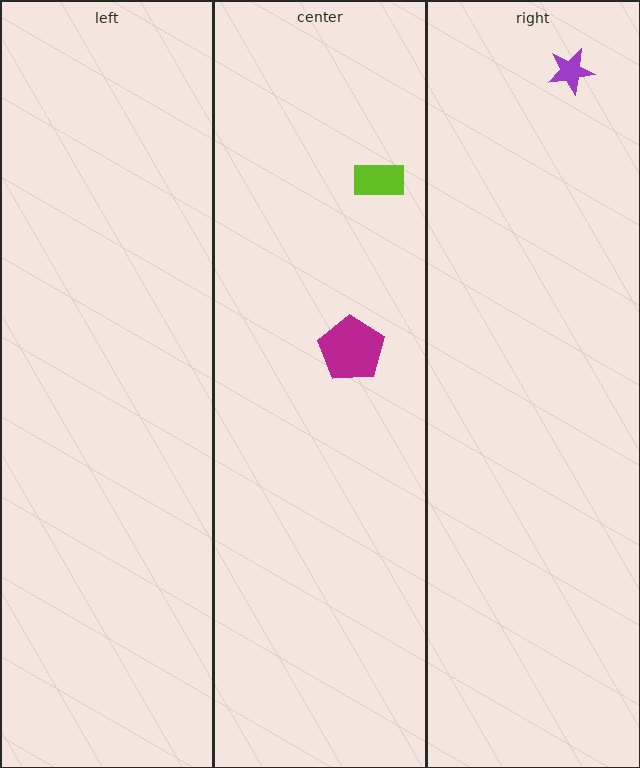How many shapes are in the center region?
2.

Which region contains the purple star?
The right region.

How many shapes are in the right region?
1.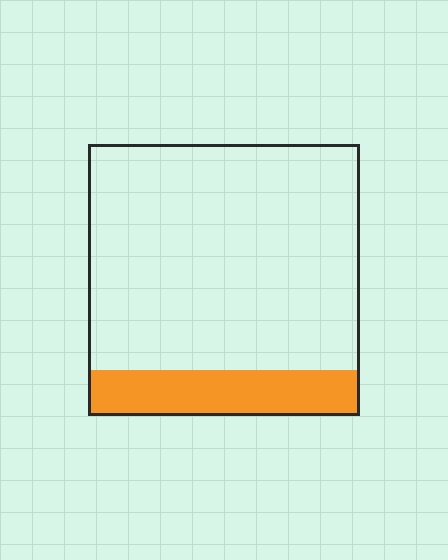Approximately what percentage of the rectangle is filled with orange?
Approximately 15%.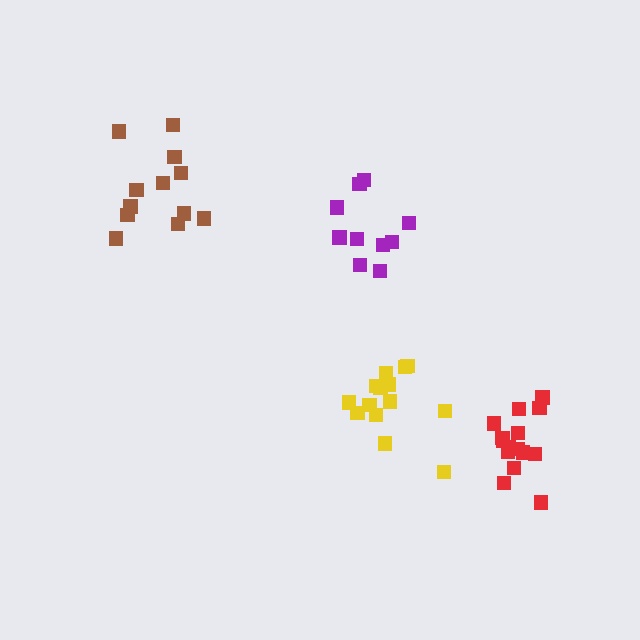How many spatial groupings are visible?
There are 4 spatial groupings.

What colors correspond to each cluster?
The clusters are colored: purple, red, yellow, brown.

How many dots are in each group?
Group 1: 10 dots, Group 2: 15 dots, Group 3: 14 dots, Group 4: 12 dots (51 total).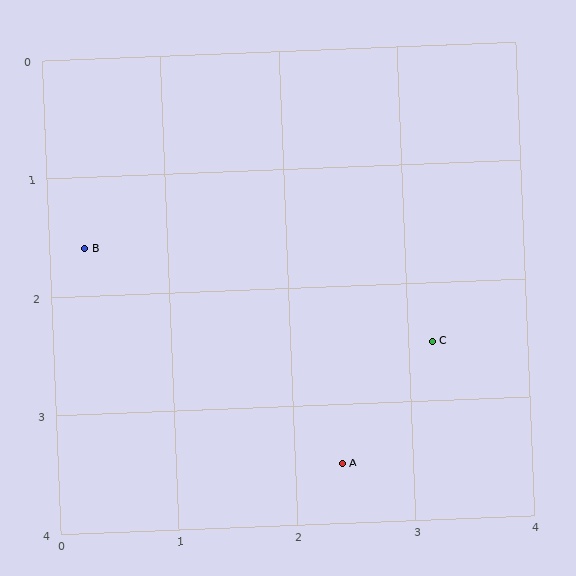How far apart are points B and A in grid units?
Points B and A are about 2.8 grid units apart.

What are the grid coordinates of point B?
Point B is at approximately (0.3, 1.6).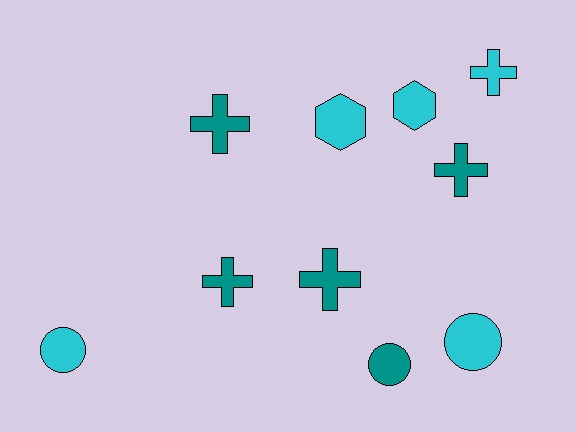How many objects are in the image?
There are 10 objects.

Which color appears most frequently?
Cyan, with 5 objects.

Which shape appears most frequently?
Cross, with 5 objects.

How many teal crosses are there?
There are 4 teal crosses.